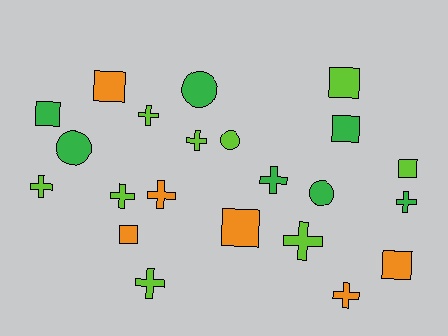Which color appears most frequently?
Lime, with 9 objects.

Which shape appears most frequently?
Cross, with 10 objects.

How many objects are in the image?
There are 22 objects.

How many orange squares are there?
There are 4 orange squares.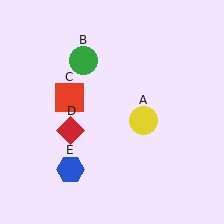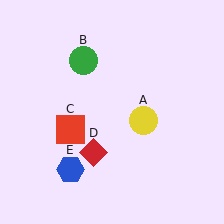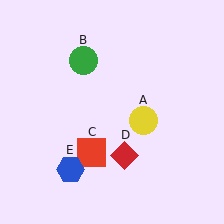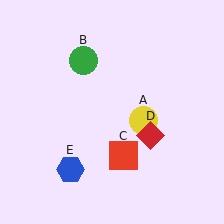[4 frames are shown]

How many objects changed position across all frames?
2 objects changed position: red square (object C), red diamond (object D).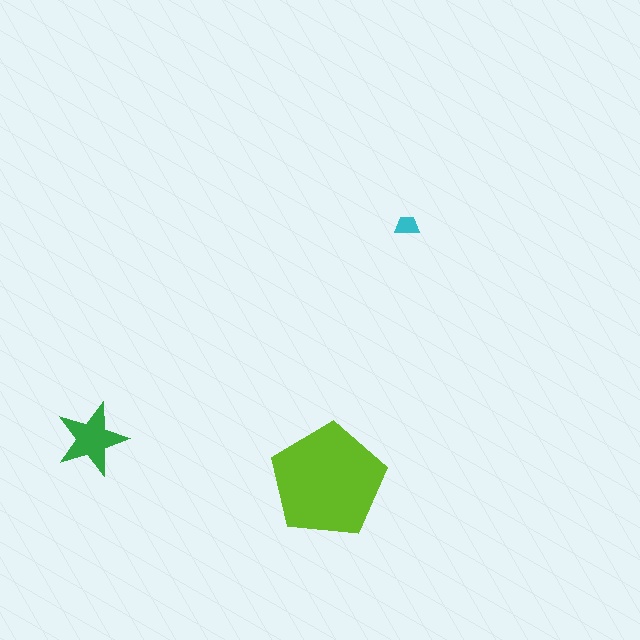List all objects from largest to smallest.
The lime pentagon, the green star, the cyan trapezoid.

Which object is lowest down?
The lime pentagon is bottommost.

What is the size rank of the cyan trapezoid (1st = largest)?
3rd.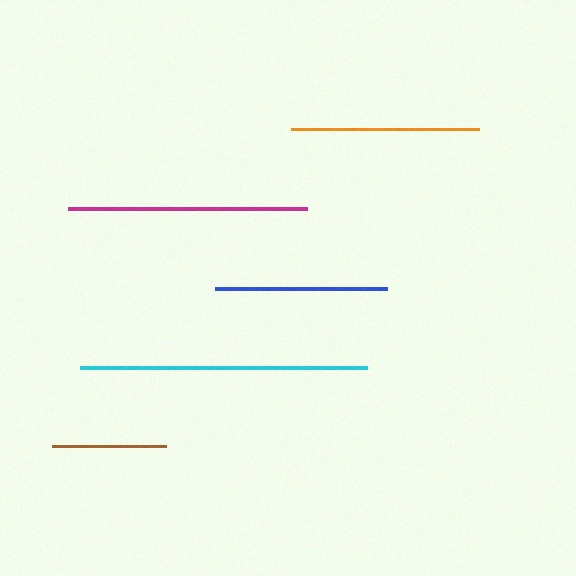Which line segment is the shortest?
The brown line is the shortest at approximately 114 pixels.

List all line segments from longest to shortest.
From longest to shortest: cyan, magenta, orange, blue, brown.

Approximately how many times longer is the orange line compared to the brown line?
The orange line is approximately 1.7 times the length of the brown line.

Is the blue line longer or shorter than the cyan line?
The cyan line is longer than the blue line.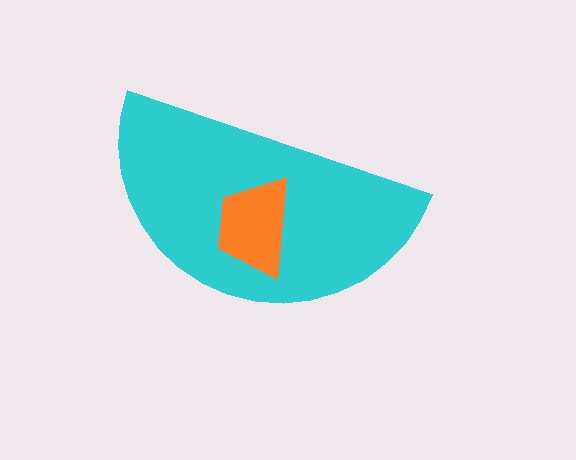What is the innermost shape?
The orange trapezoid.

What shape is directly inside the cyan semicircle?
The orange trapezoid.